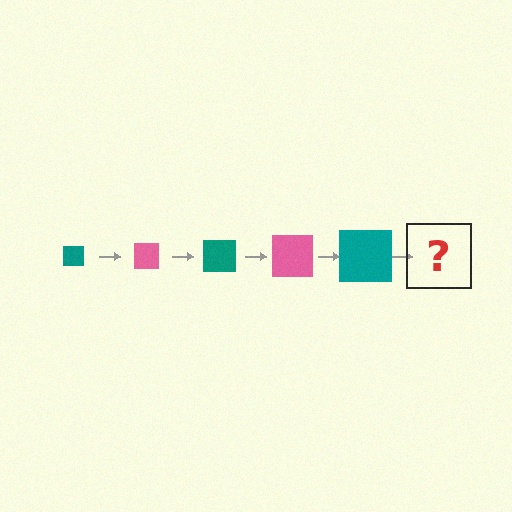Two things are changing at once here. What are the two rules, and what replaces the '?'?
The two rules are that the square grows larger each step and the color cycles through teal and pink. The '?' should be a pink square, larger than the previous one.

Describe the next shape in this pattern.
It should be a pink square, larger than the previous one.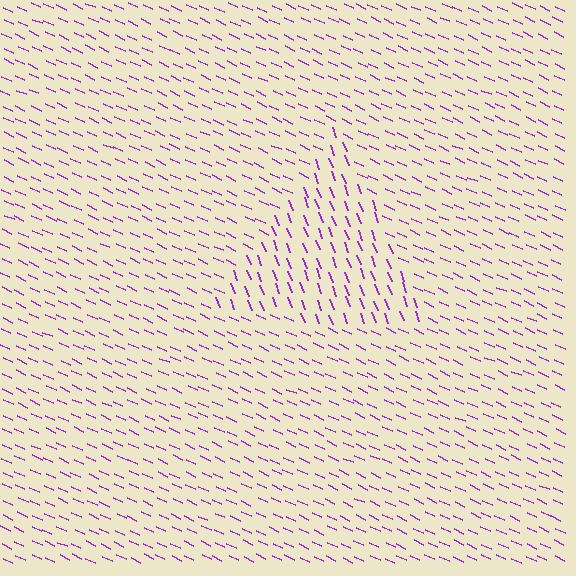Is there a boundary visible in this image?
Yes, there is a texture boundary formed by a change in line orientation.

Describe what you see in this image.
The image is filled with small purple line segments. A triangle region in the image has lines oriented differently from the surrounding lines, creating a visible texture boundary.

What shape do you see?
I see a triangle.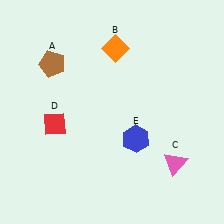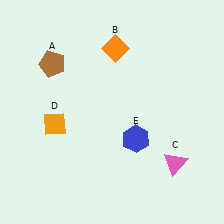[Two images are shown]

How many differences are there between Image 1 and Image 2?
There is 1 difference between the two images.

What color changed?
The diamond (D) changed from red in Image 1 to orange in Image 2.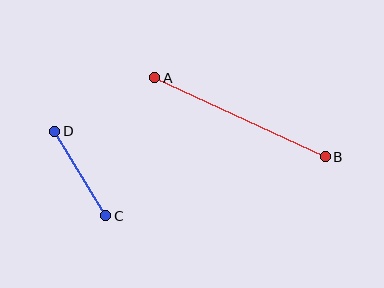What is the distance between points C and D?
The distance is approximately 99 pixels.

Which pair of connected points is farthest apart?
Points A and B are farthest apart.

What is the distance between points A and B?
The distance is approximately 188 pixels.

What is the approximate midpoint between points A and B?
The midpoint is at approximately (240, 117) pixels.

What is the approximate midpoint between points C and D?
The midpoint is at approximately (80, 174) pixels.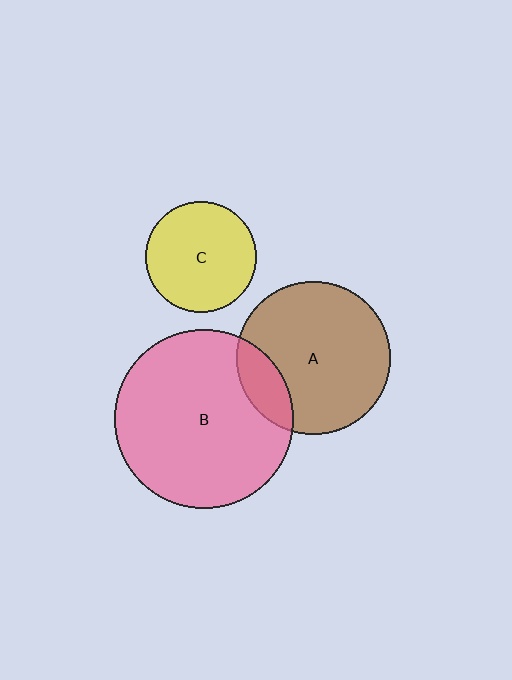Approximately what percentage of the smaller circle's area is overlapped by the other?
Approximately 15%.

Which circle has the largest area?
Circle B (pink).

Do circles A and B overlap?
Yes.